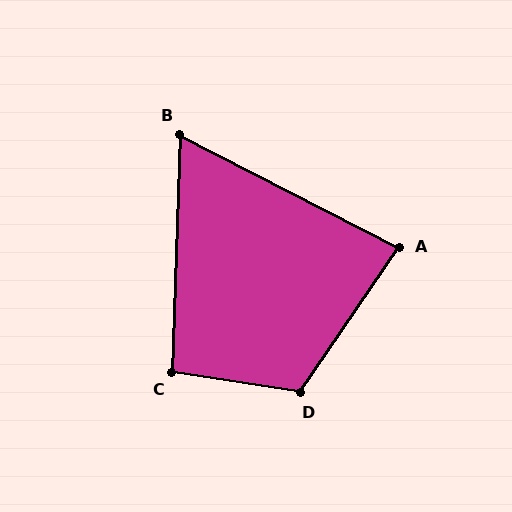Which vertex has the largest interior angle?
D, at approximately 115 degrees.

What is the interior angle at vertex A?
Approximately 83 degrees (acute).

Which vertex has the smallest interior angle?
B, at approximately 65 degrees.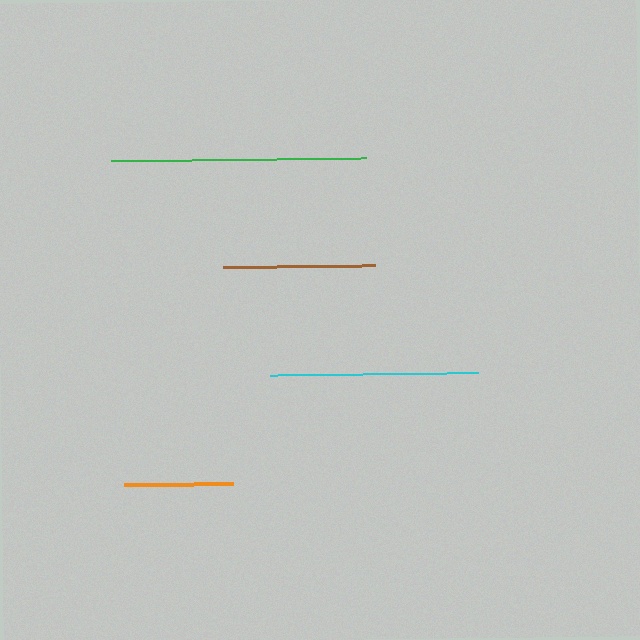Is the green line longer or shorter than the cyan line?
The green line is longer than the cyan line.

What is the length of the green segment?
The green segment is approximately 255 pixels long.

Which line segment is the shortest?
The orange line is the shortest at approximately 109 pixels.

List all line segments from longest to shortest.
From longest to shortest: green, cyan, brown, orange.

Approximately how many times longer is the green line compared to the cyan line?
The green line is approximately 1.2 times the length of the cyan line.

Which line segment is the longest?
The green line is the longest at approximately 255 pixels.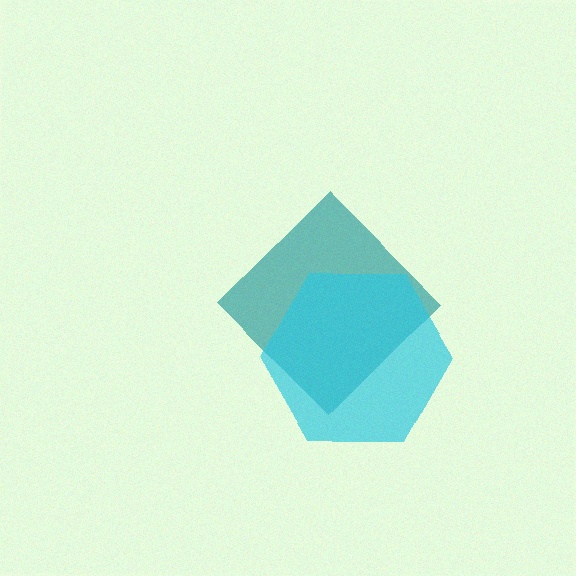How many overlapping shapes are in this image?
There are 2 overlapping shapes in the image.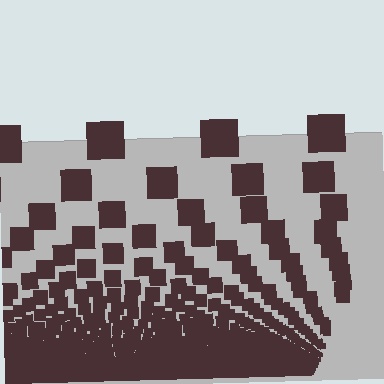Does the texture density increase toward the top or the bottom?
Density increases toward the bottom.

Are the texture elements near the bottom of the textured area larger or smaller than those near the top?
Smaller. The gradient is inverted — elements near the bottom are smaller and denser.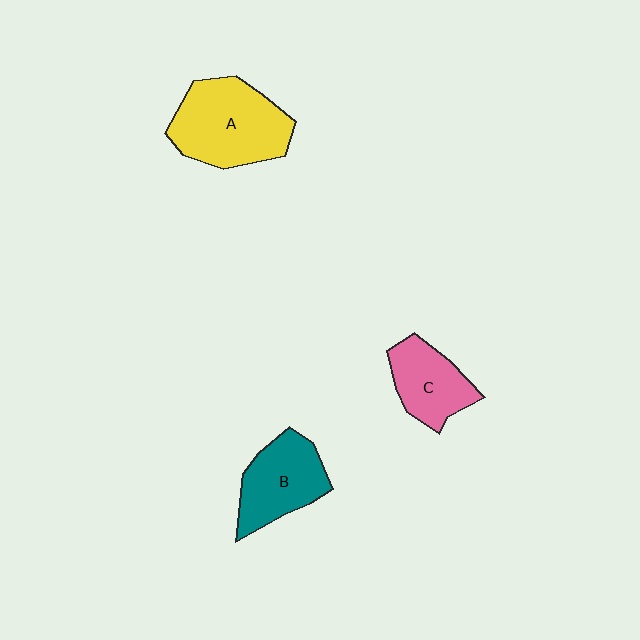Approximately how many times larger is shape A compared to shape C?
Approximately 1.6 times.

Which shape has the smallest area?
Shape C (pink).